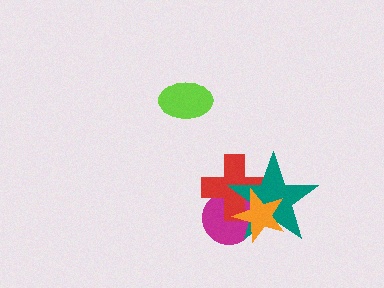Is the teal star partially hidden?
Yes, it is partially covered by another shape.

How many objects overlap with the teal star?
3 objects overlap with the teal star.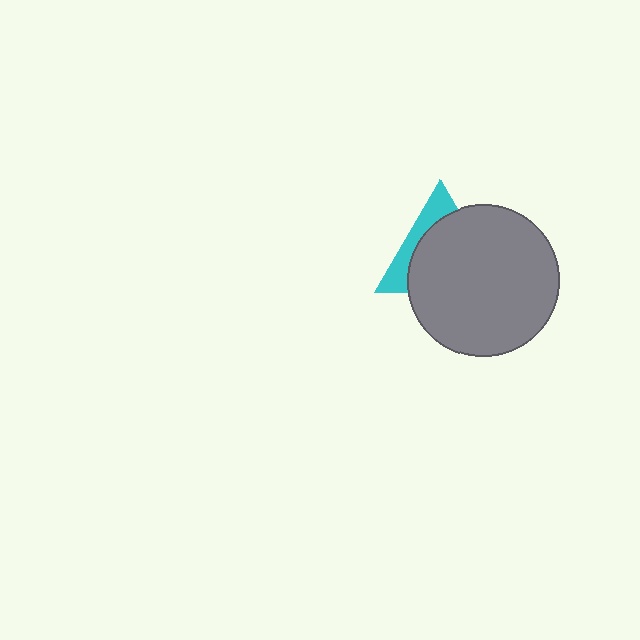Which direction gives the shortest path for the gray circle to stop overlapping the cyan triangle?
Moving toward the lower-right gives the shortest separation.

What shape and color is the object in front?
The object in front is a gray circle.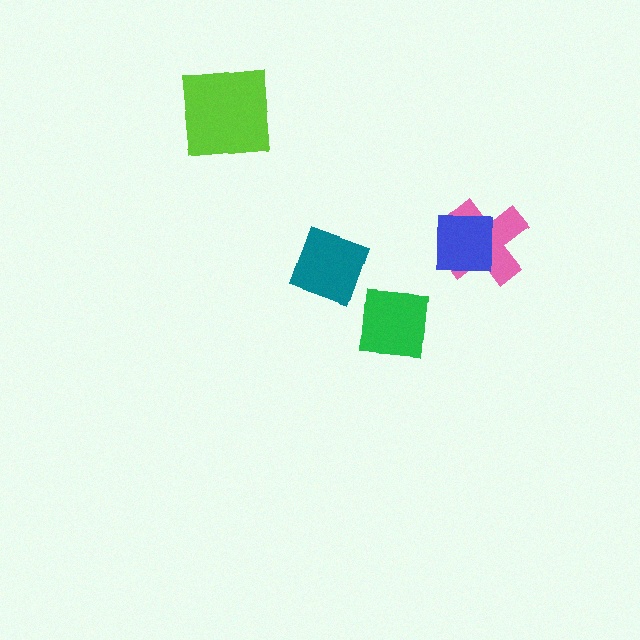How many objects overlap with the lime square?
0 objects overlap with the lime square.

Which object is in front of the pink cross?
The blue square is in front of the pink cross.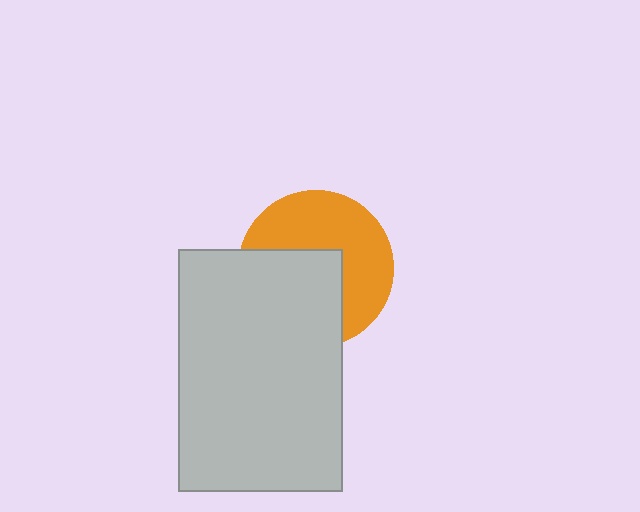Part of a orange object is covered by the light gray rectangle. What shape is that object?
It is a circle.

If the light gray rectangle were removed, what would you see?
You would see the complete orange circle.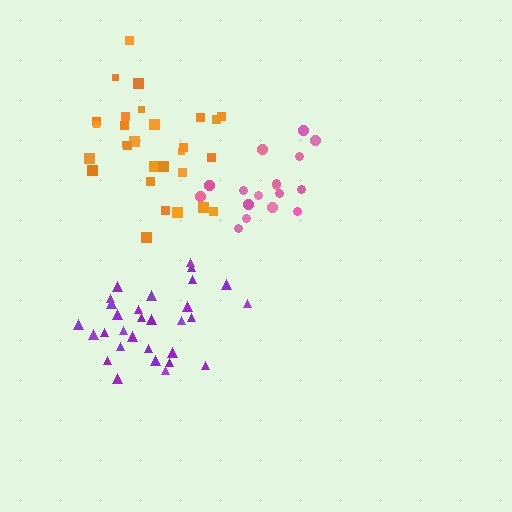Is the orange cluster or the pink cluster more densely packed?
Orange.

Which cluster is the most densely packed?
Purple.